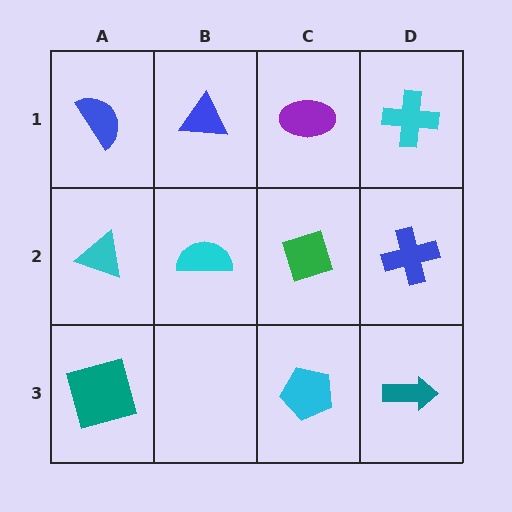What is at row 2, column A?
A cyan triangle.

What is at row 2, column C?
A green diamond.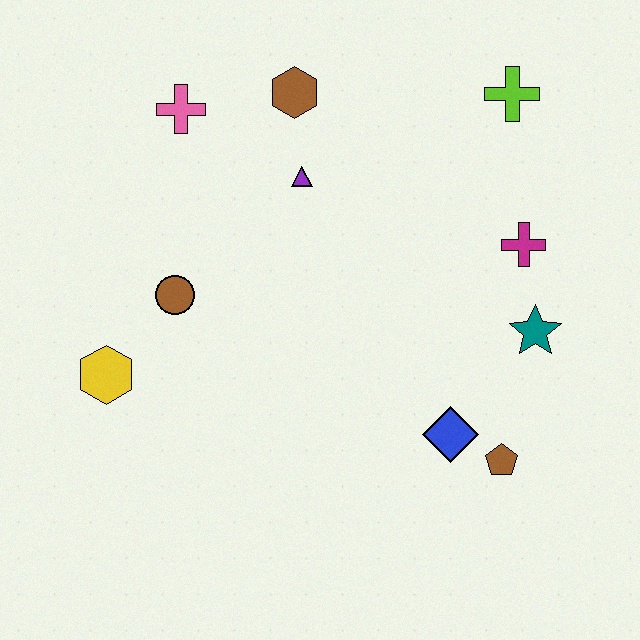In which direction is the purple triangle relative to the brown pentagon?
The purple triangle is above the brown pentagon.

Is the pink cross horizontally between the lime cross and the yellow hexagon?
Yes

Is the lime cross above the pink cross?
Yes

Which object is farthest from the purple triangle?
The brown pentagon is farthest from the purple triangle.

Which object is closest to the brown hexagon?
The purple triangle is closest to the brown hexagon.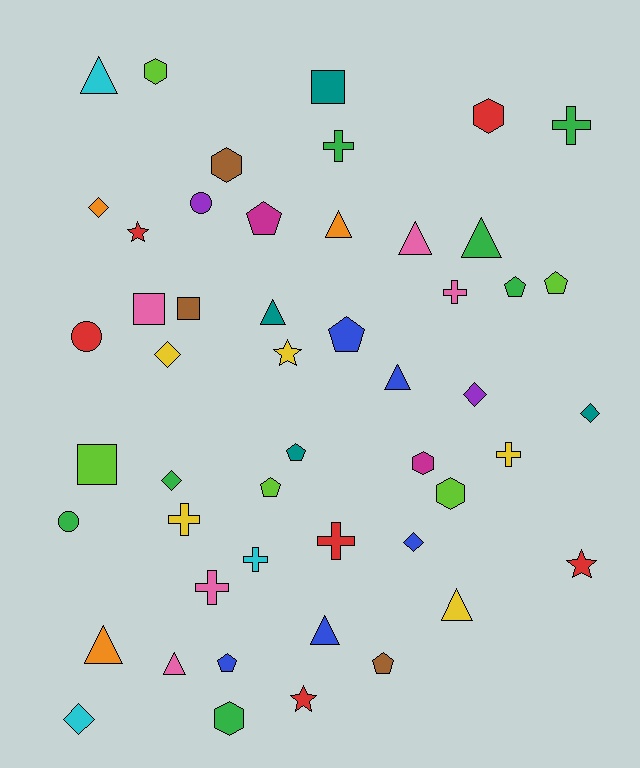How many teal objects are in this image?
There are 4 teal objects.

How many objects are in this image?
There are 50 objects.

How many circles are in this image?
There are 3 circles.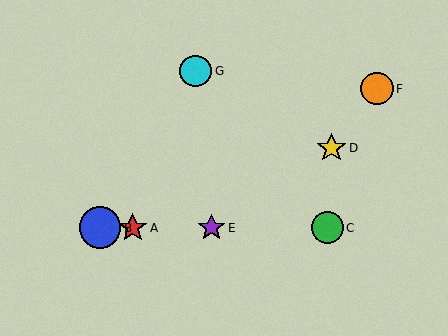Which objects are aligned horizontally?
Objects A, B, C, E are aligned horizontally.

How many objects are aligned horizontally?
4 objects (A, B, C, E) are aligned horizontally.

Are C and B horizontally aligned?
Yes, both are at y≈228.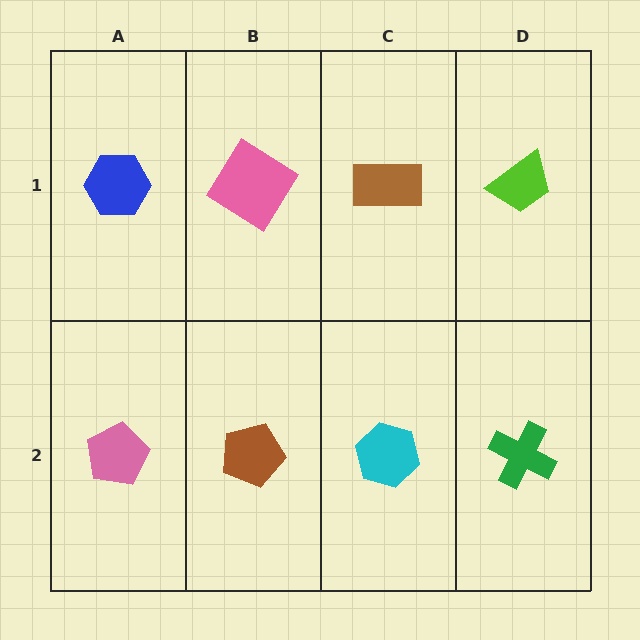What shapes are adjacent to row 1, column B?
A brown pentagon (row 2, column B), a blue hexagon (row 1, column A), a brown rectangle (row 1, column C).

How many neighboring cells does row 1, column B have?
3.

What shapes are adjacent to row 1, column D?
A green cross (row 2, column D), a brown rectangle (row 1, column C).